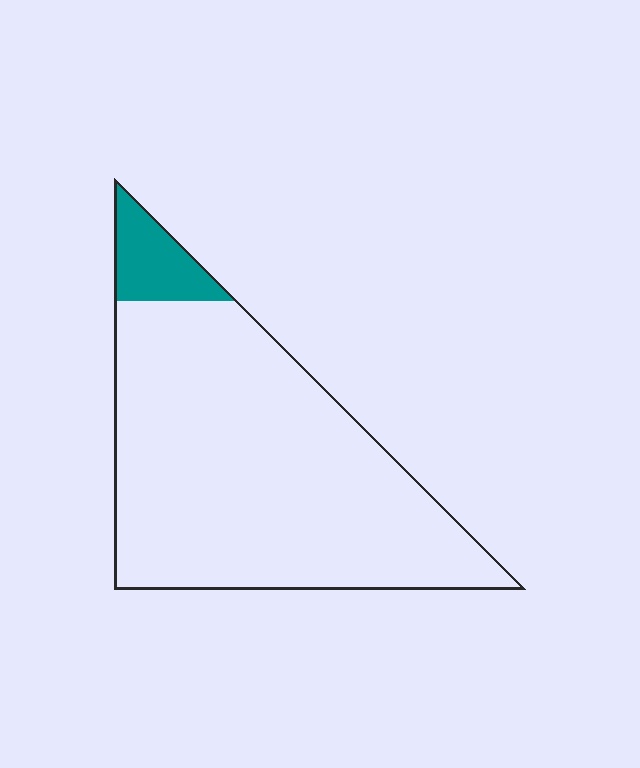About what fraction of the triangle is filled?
About one tenth (1/10).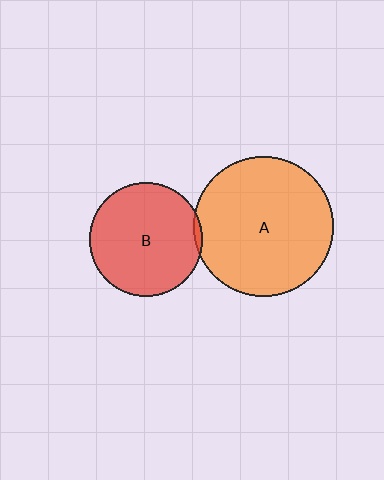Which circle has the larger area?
Circle A (orange).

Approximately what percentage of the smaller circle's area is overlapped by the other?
Approximately 5%.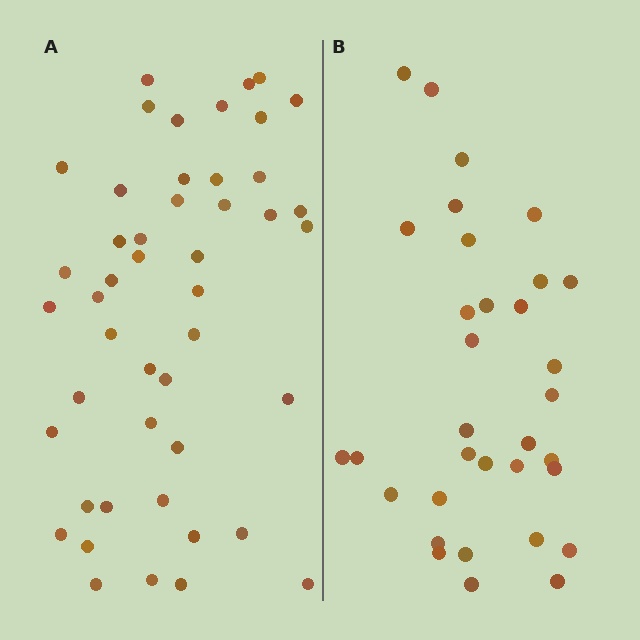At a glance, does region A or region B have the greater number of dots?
Region A (the left region) has more dots.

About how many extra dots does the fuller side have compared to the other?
Region A has approximately 15 more dots than region B.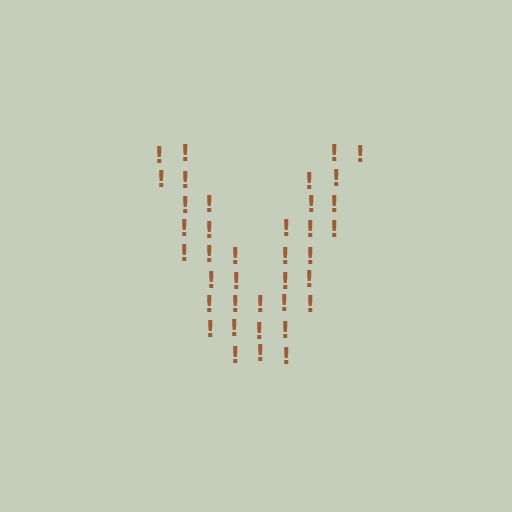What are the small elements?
The small elements are exclamation marks.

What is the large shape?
The large shape is the letter V.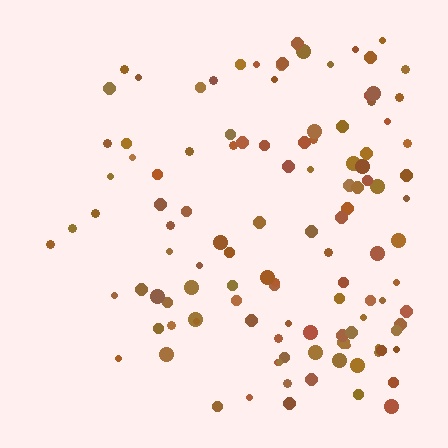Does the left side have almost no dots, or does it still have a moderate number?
Still a moderate number, just noticeably fewer than the right.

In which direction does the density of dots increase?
From left to right, with the right side densest.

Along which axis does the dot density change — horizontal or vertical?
Horizontal.